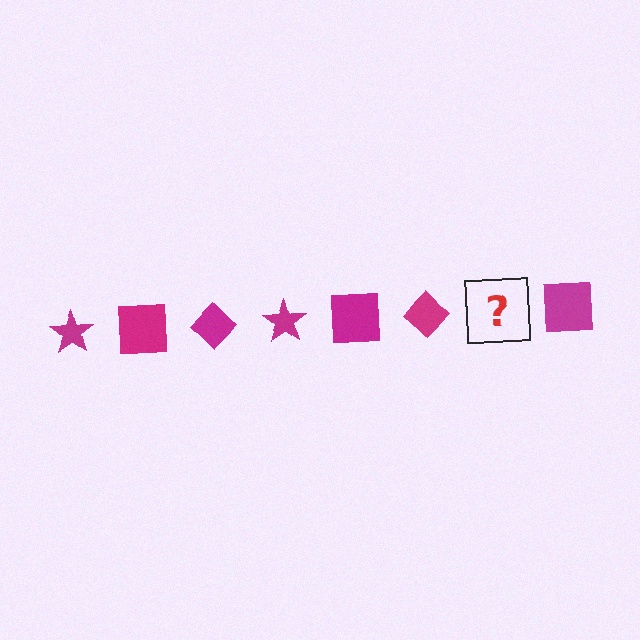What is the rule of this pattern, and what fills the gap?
The rule is that the pattern cycles through star, square, diamond shapes in magenta. The gap should be filled with a magenta star.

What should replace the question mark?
The question mark should be replaced with a magenta star.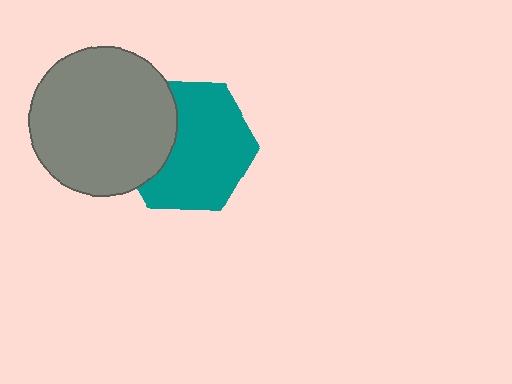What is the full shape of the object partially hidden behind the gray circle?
The partially hidden object is a teal hexagon.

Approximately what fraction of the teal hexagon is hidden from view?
Roughly 31% of the teal hexagon is hidden behind the gray circle.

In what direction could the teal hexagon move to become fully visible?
The teal hexagon could move right. That would shift it out from behind the gray circle entirely.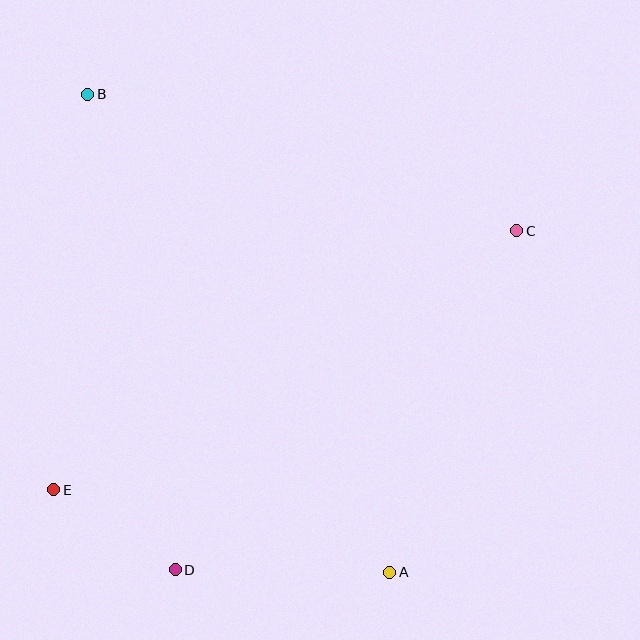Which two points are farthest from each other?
Points A and B are farthest from each other.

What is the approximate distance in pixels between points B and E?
The distance between B and E is approximately 397 pixels.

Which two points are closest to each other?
Points D and E are closest to each other.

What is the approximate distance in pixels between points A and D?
The distance between A and D is approximately 215 pixels.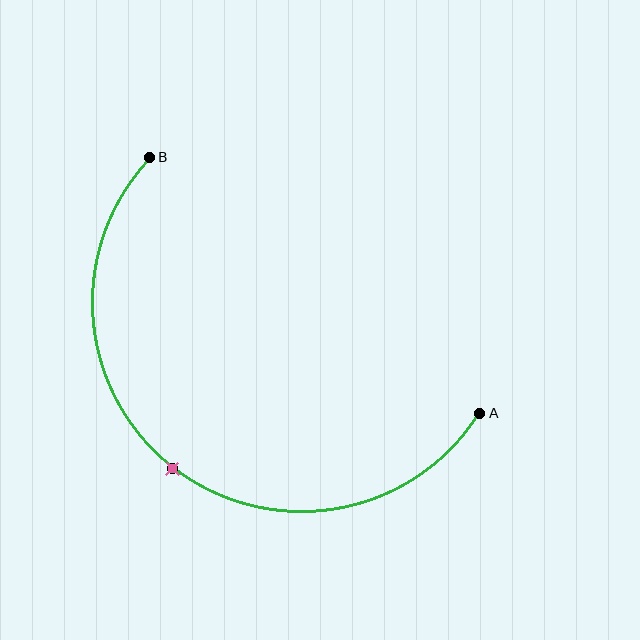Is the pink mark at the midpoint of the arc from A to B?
Yes. The pink mark lies on the arc at equal arc-length from both A and B — it is the arc midpoint.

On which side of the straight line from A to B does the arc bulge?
The arc bulges below and to the left of the straight line connecting A and B.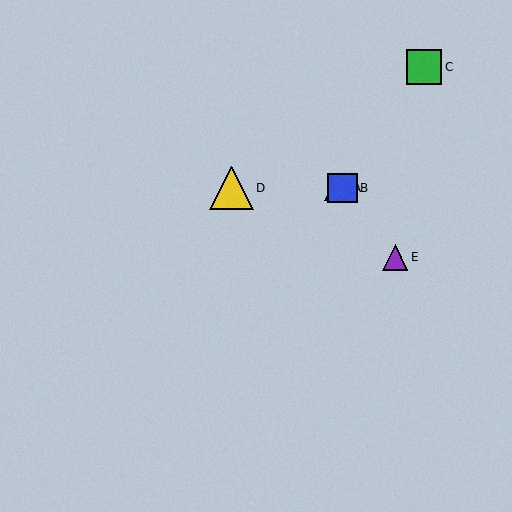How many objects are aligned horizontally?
3 objects (A, B, D) are aligned horizontally.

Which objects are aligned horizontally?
Objects A, B, D are aligned horizontally.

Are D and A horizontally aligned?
Yes, both are at y≈188.